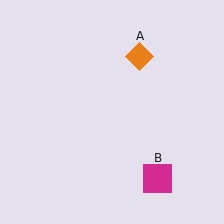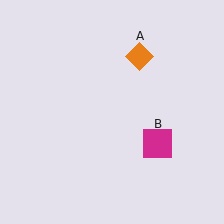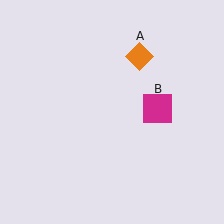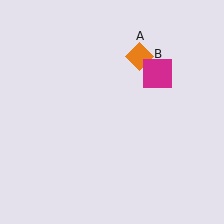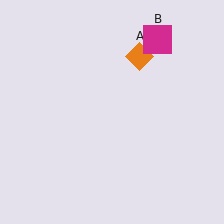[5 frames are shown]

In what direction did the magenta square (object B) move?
The magenta square (object B) moved up.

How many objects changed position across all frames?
1 object changed position: magenta square (object B).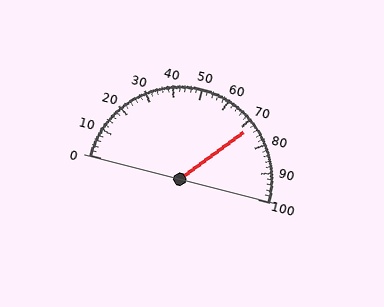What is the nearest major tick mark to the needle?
The nearest major tick mark is 70.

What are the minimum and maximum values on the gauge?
The gauge ranges from 0 to 100.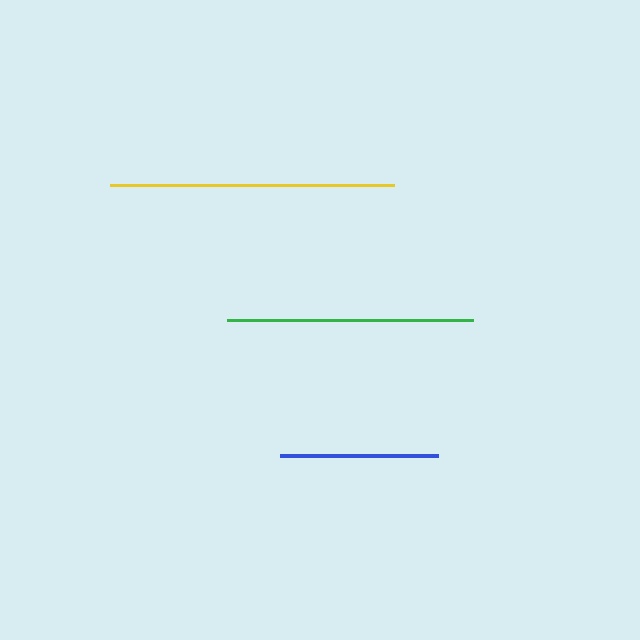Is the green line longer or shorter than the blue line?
The green line is longer than the blue line.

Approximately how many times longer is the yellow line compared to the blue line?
The yellow line is approximately 1.8 times the length of the blue line.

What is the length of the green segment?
The green segment is approximately 245 pixels long.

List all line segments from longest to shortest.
From longest to shortest: yellow, green, blue.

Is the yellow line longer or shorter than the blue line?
The yellow line is longer than the blue line.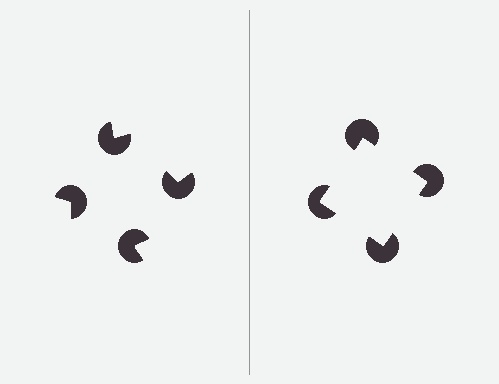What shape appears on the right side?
An illusory square.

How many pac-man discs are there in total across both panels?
8 — 4 on each side.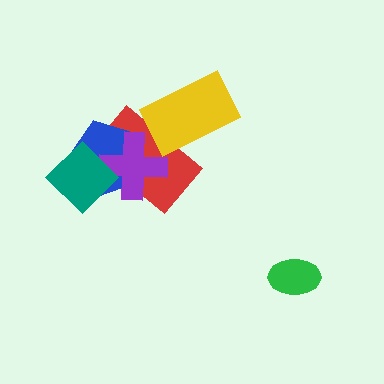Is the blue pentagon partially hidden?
Yes, it is partially covered by another shape.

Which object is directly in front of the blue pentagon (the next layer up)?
The purple cross is directly in front of the blue pentagon.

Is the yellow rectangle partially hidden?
No, no other shape covers it.